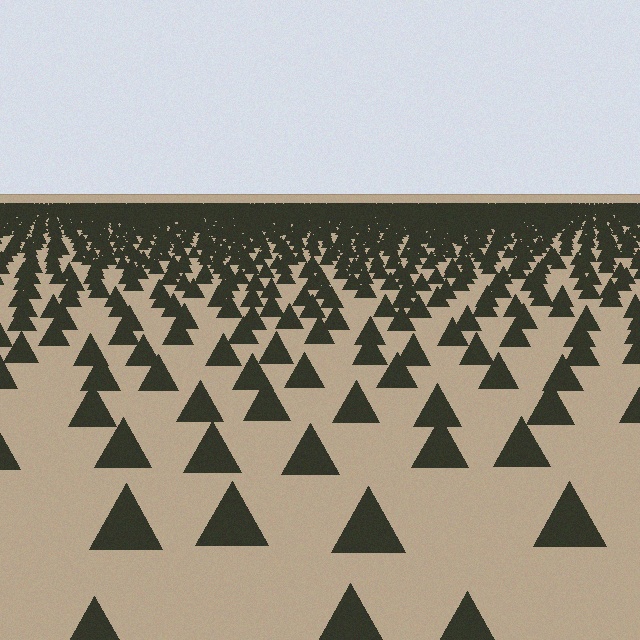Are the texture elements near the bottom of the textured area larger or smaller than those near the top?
Larger. Near the bottom, elements are closer to the viewer and appear at a bigger on-screen size.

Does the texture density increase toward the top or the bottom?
Density increases toward the top.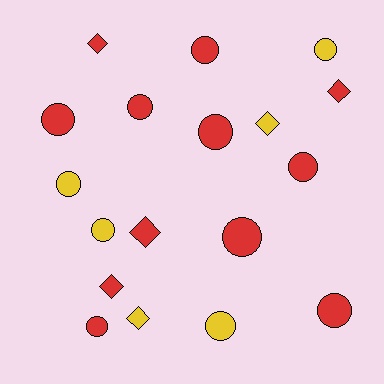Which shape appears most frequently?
Circle, with 12 objects.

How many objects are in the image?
There are 18 objects.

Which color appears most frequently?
Red, with 12 objects.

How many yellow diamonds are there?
There are 2 yellow diamonds.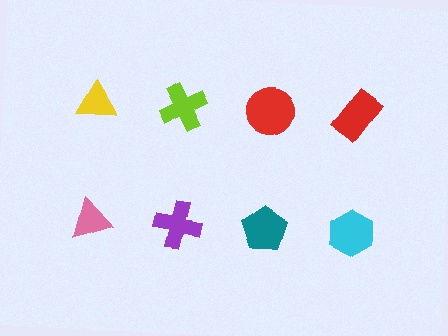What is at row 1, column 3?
A red circle.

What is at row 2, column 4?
A cyan hexagon.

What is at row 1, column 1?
A yellow triangle.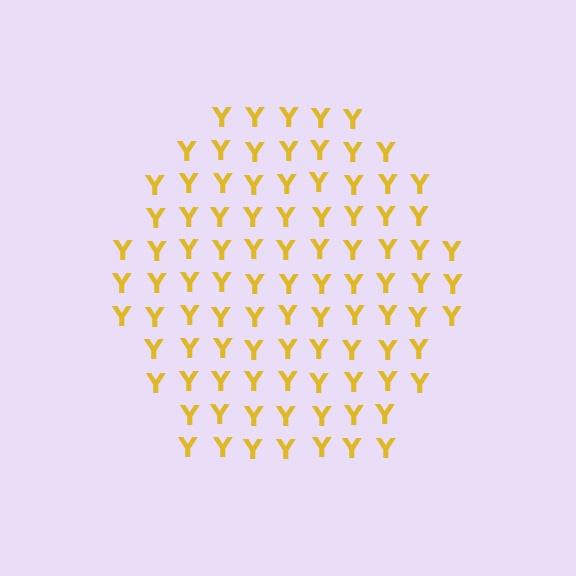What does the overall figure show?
The overall figure shows a hexagon.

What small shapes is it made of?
It is made of small letter Y's.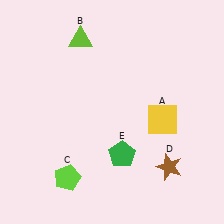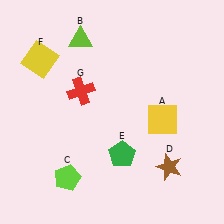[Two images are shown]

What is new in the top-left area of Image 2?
A yellow square (F) was added in the top-left area of Image 2.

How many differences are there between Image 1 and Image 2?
There are 2 differences between the two images.